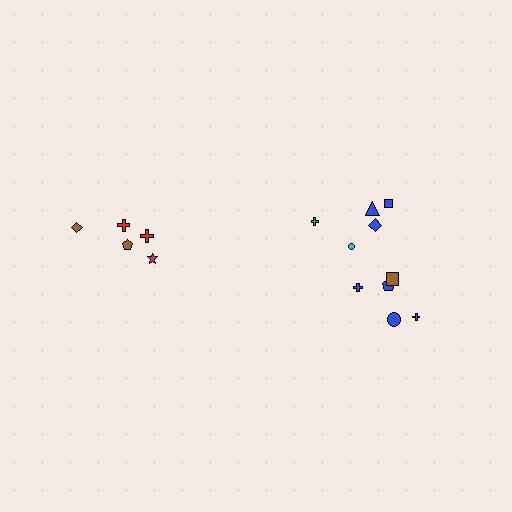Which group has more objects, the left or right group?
The right group.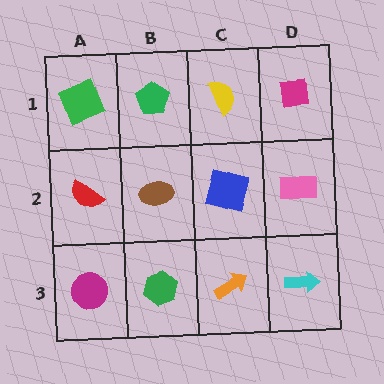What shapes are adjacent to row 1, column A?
A red semicircle (row 2, column A), a green pentagon (row 1, column B).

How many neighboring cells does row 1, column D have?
2.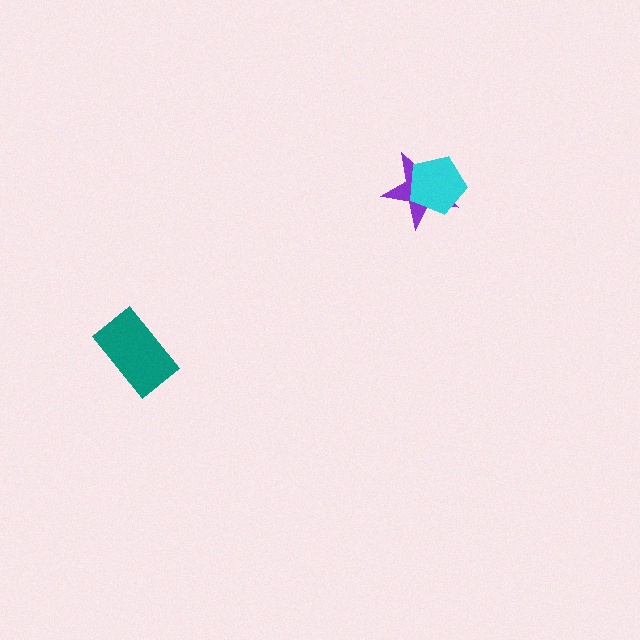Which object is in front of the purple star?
The cyan pentagon is in front of the purple star.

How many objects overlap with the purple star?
1 object overlaps with the purple star.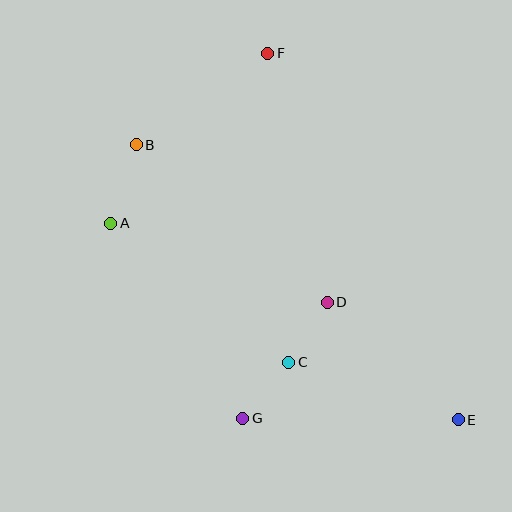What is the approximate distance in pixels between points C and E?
The distance between C and E is approximately 179 pixels.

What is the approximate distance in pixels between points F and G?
The distance between F and G is approximately 366 pixels.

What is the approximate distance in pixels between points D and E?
The distance between D and E is approximately 176 pixels.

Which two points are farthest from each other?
Points B and E are farthest from each other.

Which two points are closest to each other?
Points C and D are closest to each other.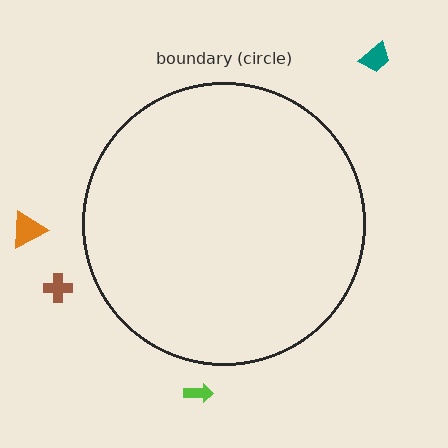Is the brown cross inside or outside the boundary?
Outside.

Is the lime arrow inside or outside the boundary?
Outside.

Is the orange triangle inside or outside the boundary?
Outside.